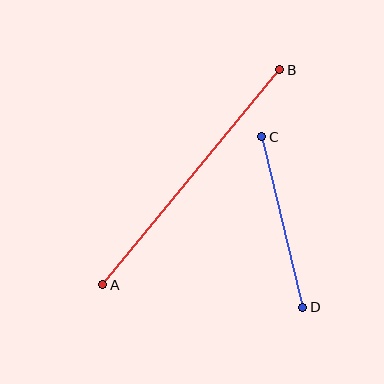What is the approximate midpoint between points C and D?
The midpoint is at approximately (282, 222) pixels.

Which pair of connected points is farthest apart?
Points A and B are farthest apart.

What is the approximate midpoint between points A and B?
The midpoint is at approximately (191, 177) pixels.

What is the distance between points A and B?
The distance is approximately 278 pixels.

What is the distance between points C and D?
The distance is approximately 175 pixels.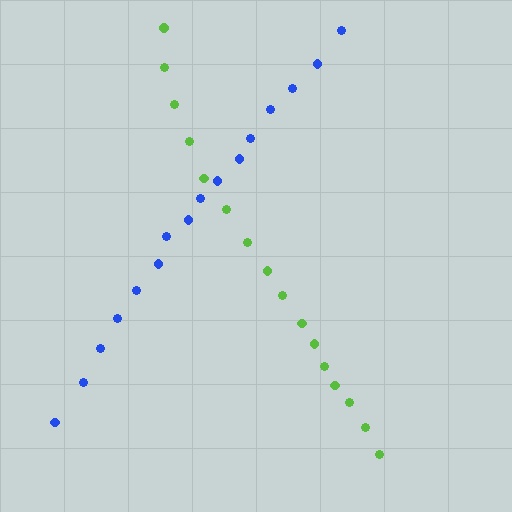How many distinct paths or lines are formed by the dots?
There are 2 distinct paths.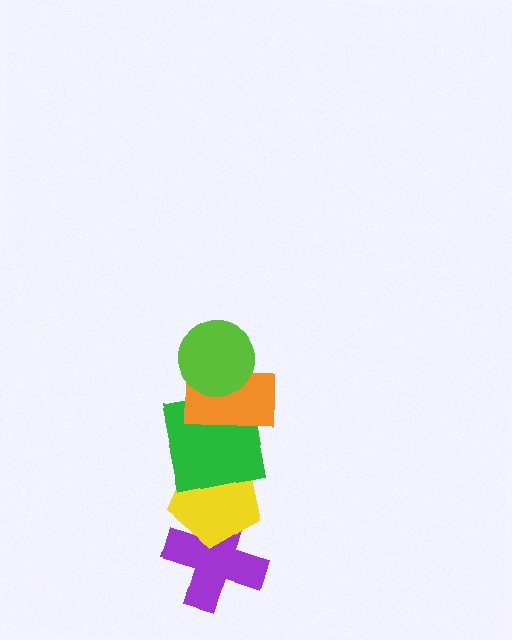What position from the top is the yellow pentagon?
The yellow pentagon is 4th from the top.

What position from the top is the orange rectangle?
The orange rectangle is 2nd from the top.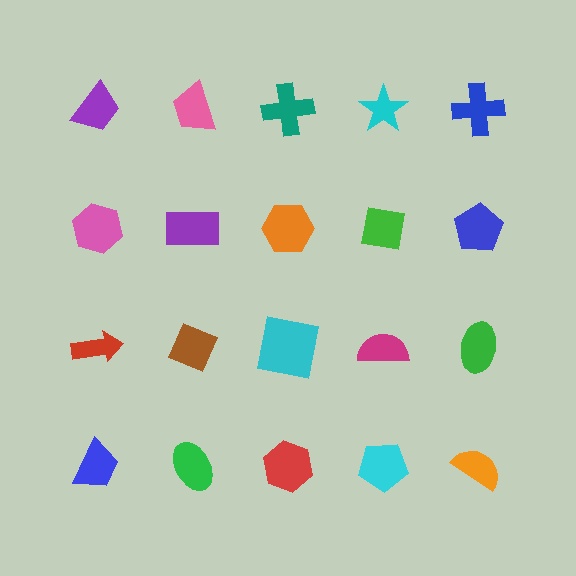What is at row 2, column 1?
A pink hexagon.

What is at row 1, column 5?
A blue cross.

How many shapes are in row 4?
5 shapes.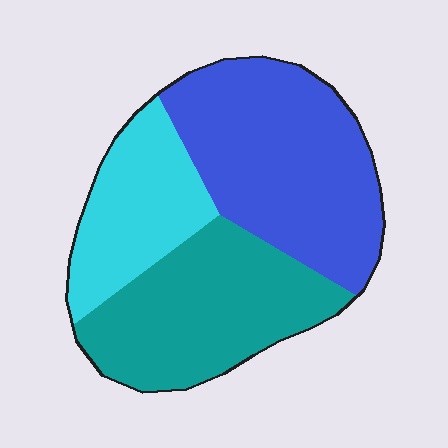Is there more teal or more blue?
Blue.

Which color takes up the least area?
Cyan, at roughly 25%.